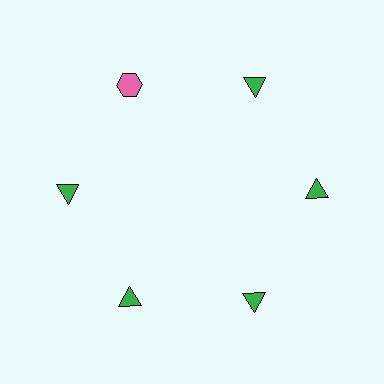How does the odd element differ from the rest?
It differs in both color (pink instead of green) and shape (hexagon instead of triangle).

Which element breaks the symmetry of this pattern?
The pink hexagon at roughly the 11 o'clock position breaks the symmetry. All other shapes are green triangles.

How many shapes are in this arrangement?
There are 6 shapes arranged in a ring pattern.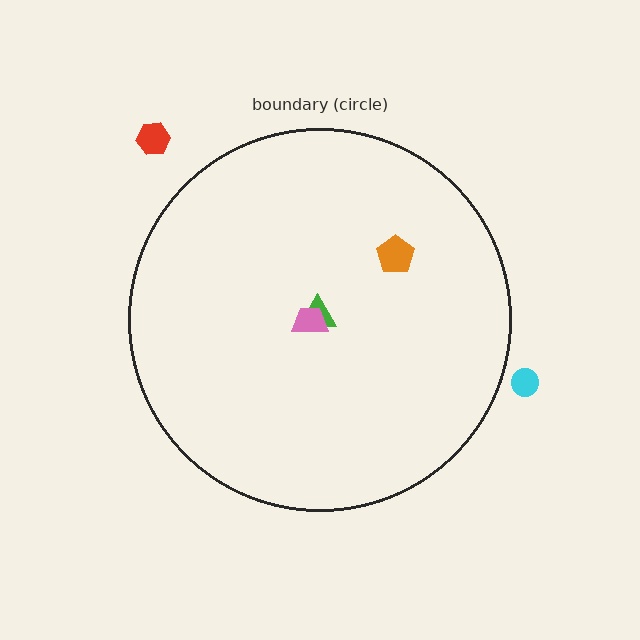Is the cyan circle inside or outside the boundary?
Outside.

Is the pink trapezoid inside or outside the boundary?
Inside.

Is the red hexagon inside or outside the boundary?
Outside.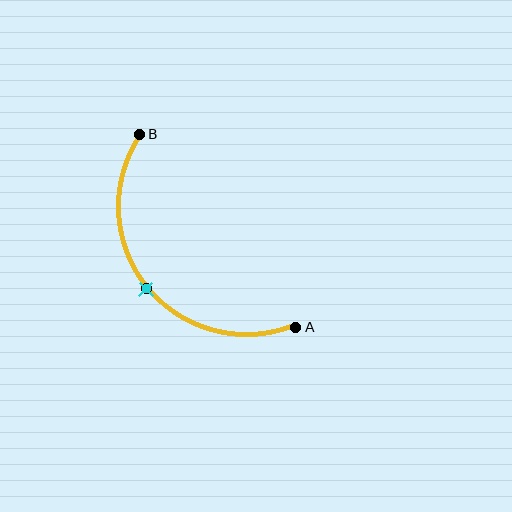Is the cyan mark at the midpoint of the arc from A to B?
Yes. The cyan mark lies on the arc at equal arc-length from both A and B — it is the arc midpoint.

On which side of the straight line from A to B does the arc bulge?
The arc bulges below and to the left of the straight line connecting A and B.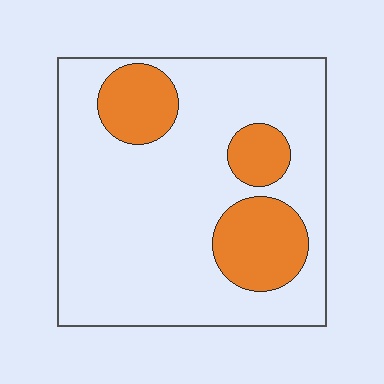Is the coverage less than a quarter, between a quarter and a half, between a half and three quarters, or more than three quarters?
Less than a quarter.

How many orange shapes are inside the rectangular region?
3.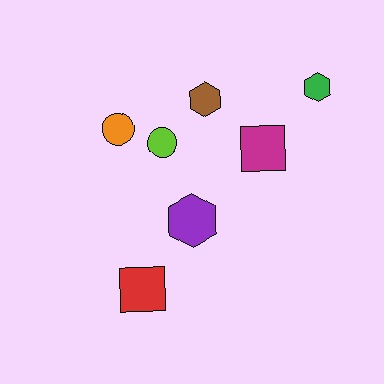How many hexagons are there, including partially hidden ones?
There are 3 hexagons.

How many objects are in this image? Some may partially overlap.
There are 7 objects.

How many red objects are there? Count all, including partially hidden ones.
There is 1 red object.